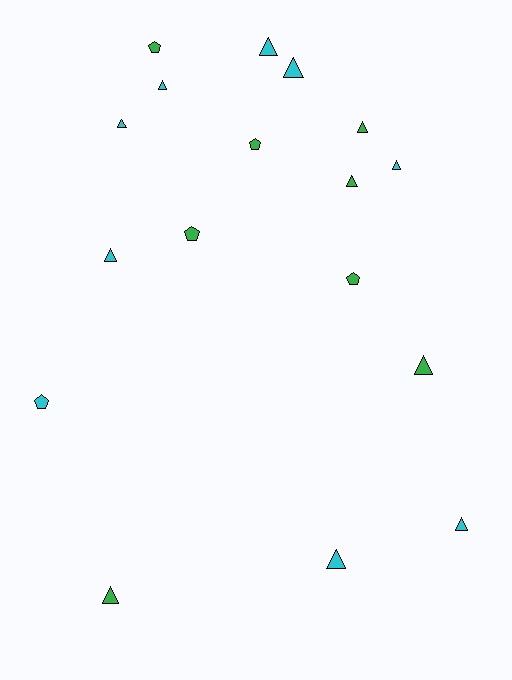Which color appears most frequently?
Cyan, with 9 objects.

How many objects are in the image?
There are 17 objects.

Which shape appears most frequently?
Triangle, with 12 objects.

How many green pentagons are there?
There are 4 green pentagons.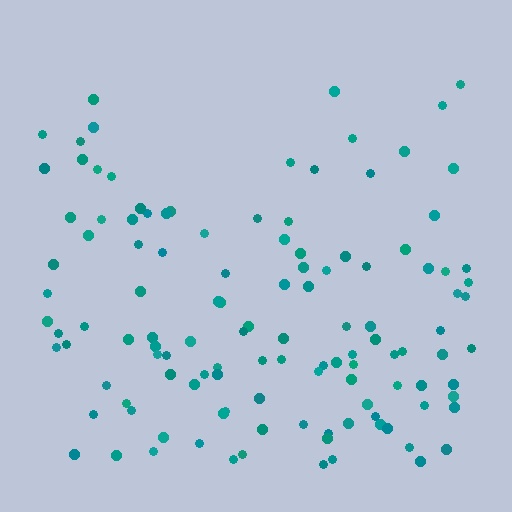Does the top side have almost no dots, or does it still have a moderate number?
Still a moderate number, just noticeably fewer than the bottom.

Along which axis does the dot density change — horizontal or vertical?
Vertical.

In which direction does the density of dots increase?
From top to bottom, with the bottom side densest.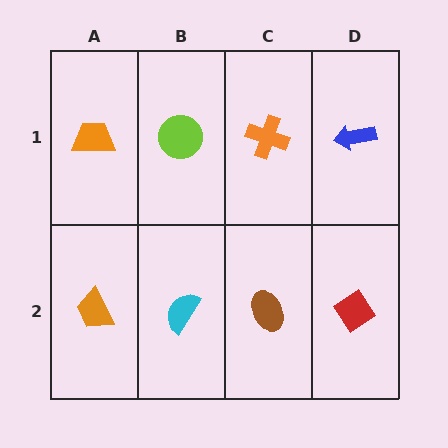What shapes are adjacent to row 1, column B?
A cyan semicircle (row 2, column B), an orange trapezoid (row 1, column A), an orange cross (row 1, column C).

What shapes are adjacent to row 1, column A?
An orange trapezoid (row 2, column A), a lime circle (row 1, column B).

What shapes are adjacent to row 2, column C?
An orange cross (row 1, column C), a cyan semicircle (row 2, column B), a red diamond (row 2, column D).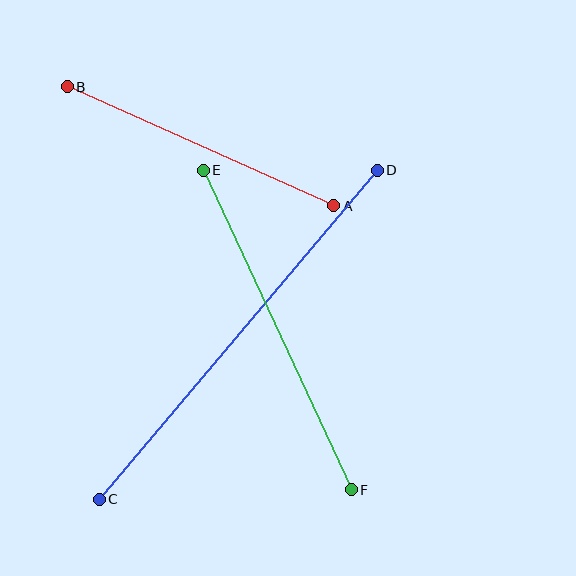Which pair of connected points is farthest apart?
Points C and D are farthest apart.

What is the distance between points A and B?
The distance is approximately 292 pixels.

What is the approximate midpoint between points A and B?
The midpoint is at approximately (200, 146) pixels.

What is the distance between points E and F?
The distance is approximately 352 pixels.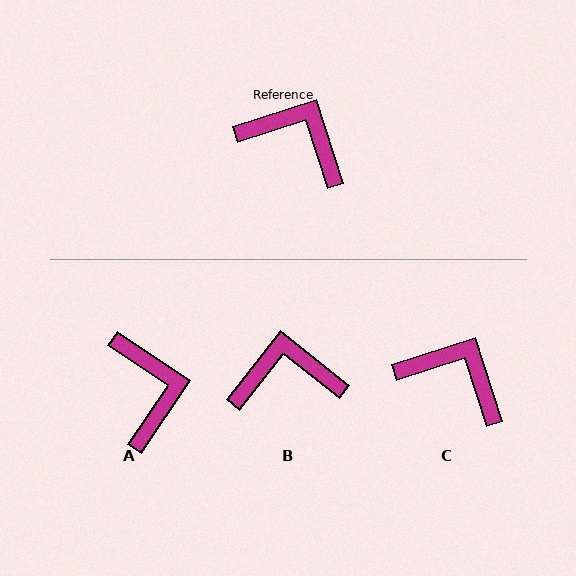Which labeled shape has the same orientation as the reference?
C.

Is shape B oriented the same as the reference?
No, it is off by about 34 degrees.